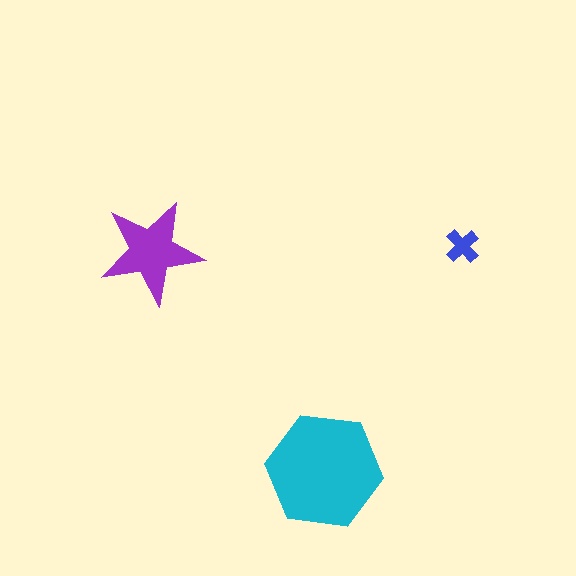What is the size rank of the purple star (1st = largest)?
2nd.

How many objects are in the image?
There are 3 objects in the image.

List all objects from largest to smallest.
The cyan hexagon, the purple star, the blue cross.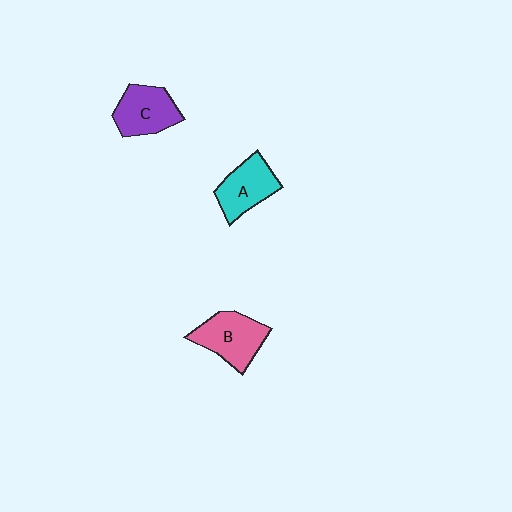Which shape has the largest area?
Shape B (pink).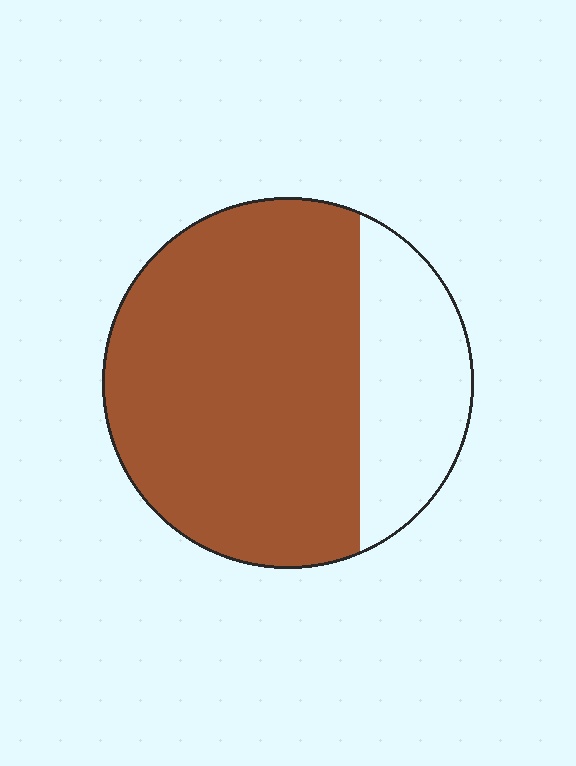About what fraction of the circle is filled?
About three quarters (3/4).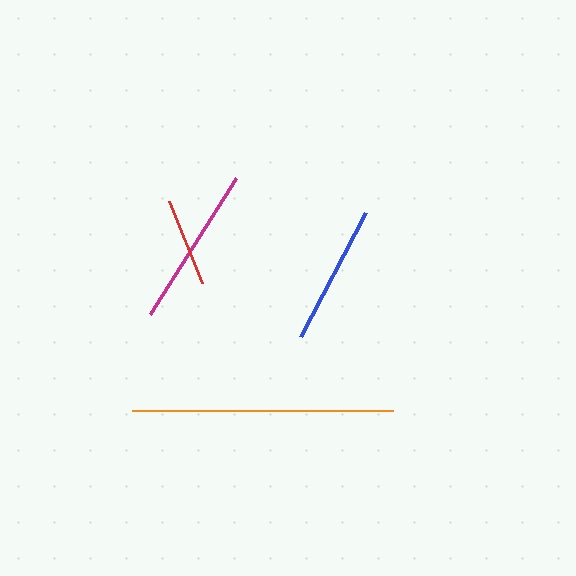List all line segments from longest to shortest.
From longest to shortest: orange, magenta, blue, red.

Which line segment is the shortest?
The red line is the shortest at approximately 88 pixels.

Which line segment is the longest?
The orange line is the longest at approximately 261 pixels.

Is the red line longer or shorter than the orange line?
The orange line is longer than the red line.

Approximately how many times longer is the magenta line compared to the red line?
The magenta line is approximately 1.8 times the length of the red line.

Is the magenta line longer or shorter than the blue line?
The magenta line is longer than the blue line.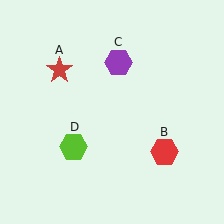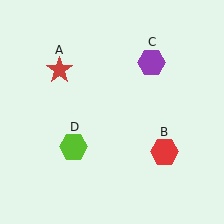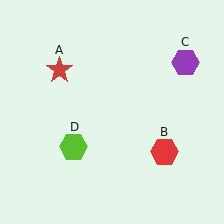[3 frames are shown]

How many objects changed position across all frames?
1 object changed position: purple hexagon (object C).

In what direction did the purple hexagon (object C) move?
The purple hexagon (object C) moved right.